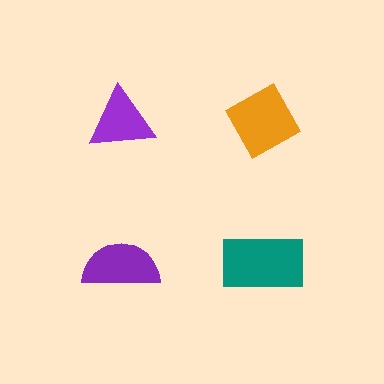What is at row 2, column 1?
A purple semicircle.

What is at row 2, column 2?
A teal rectangle.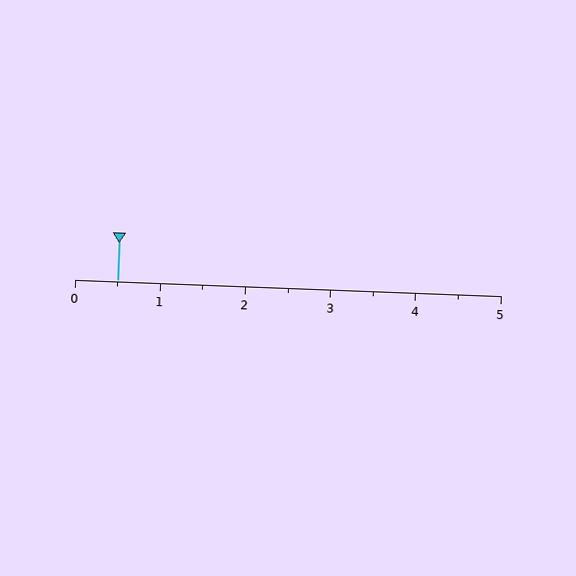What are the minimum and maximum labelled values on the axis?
The axis runs from 0 to 5.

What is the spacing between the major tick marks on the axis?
The major ticks are spaced 1 apart.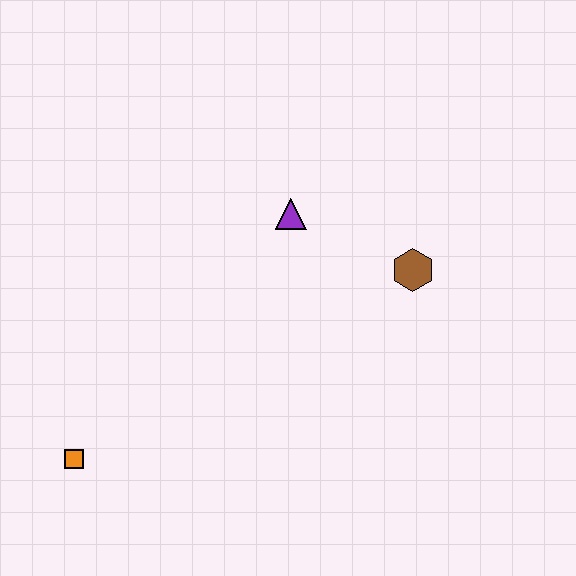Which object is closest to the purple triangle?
The brown hexagon is closest to the purple triangle.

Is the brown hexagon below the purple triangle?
Yes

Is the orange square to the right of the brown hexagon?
No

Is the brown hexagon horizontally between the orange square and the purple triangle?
No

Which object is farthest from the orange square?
The brown hexagon is farthest from the orange square.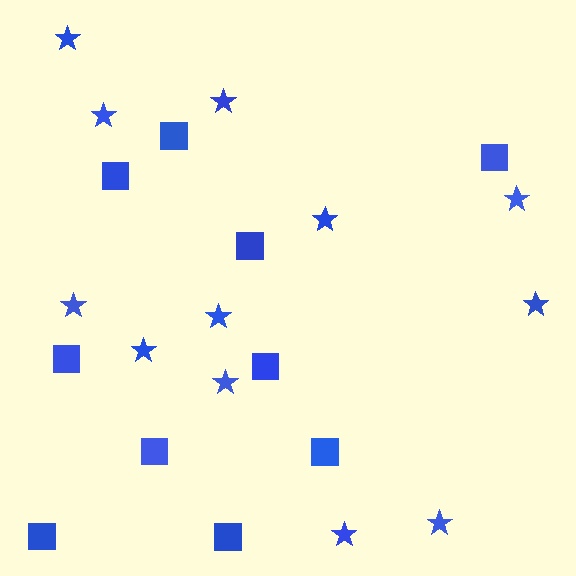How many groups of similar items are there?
There are 2 groups: one group of squares (10) and one group of stars (12).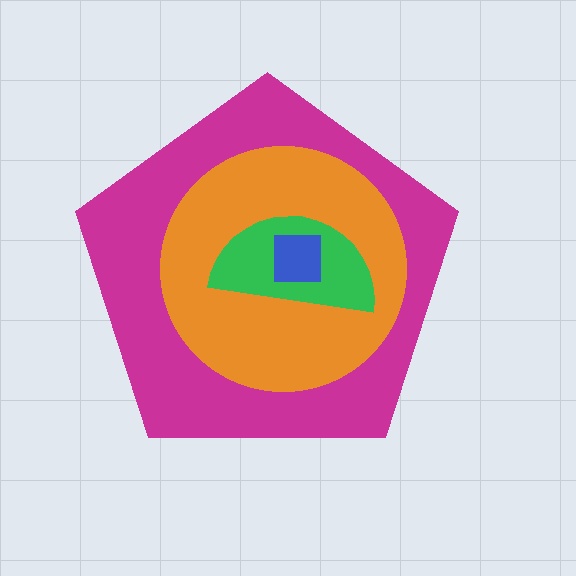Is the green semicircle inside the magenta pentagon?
Yes.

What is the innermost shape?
The blue square.